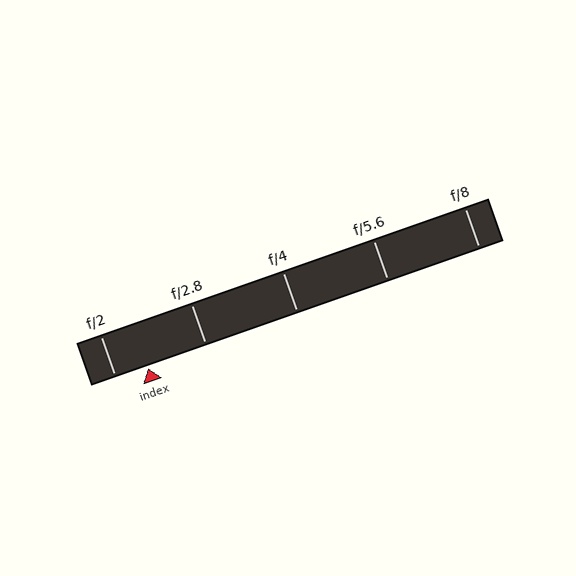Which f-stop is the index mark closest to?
The index mark is closest to f/2.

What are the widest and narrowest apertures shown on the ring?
The widest aperture shown is f/2 and the narrowest is f/8.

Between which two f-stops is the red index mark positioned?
The index mark is between f/2 and f/2.8.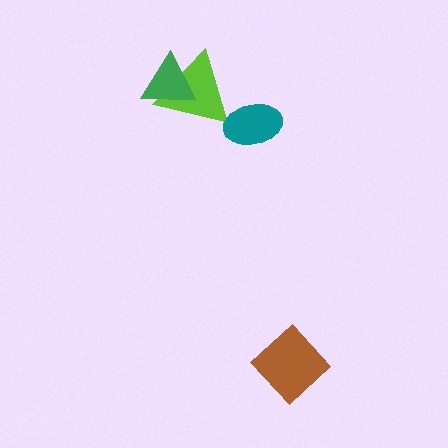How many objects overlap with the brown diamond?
0 objects overlap with the brown diamond.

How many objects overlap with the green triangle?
1 object overlaps with the green triangle.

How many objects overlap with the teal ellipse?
1 object overlaps with the teal ellipse.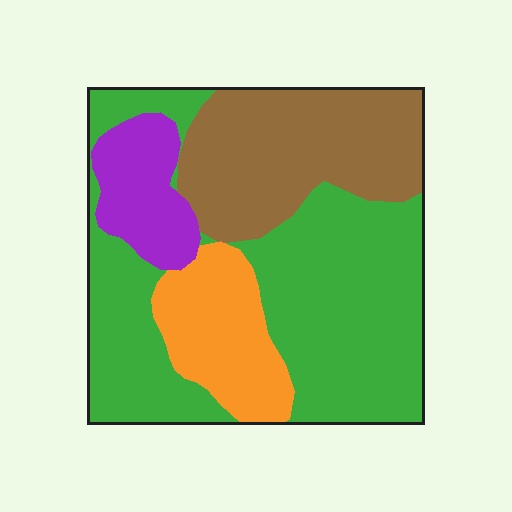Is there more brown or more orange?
Brown.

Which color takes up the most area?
Green, at roughly 50%.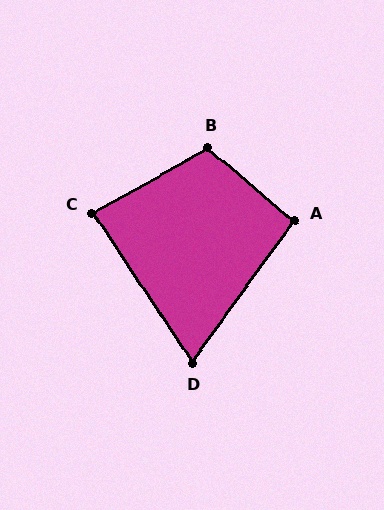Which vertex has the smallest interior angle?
D, at approximately 70 degrees.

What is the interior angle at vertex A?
Approximately 94 degrees (approximately right).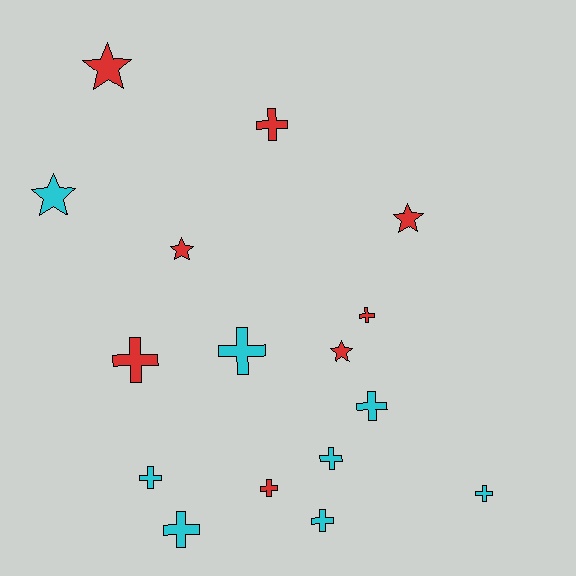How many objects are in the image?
There are 16 objects.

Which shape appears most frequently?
Cross, with 11 objects.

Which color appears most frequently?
Red, with 8 objects.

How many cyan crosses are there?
There are 7 cyan crosses.